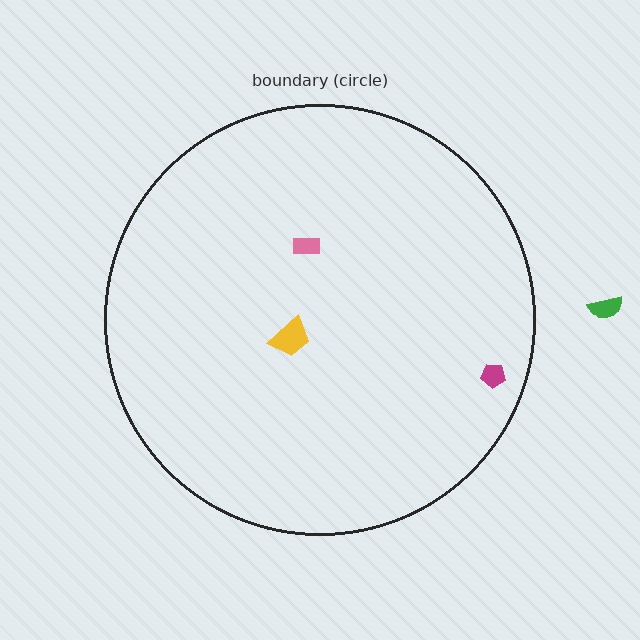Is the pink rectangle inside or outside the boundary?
Inside.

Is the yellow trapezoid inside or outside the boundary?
Inside.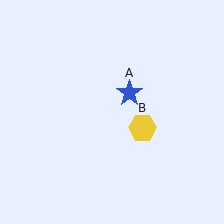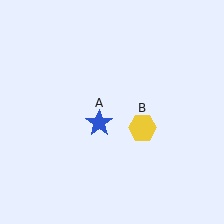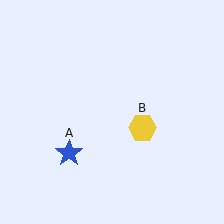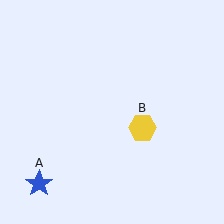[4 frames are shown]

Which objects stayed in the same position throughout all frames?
Yellow hexagon (object B) remained stationary.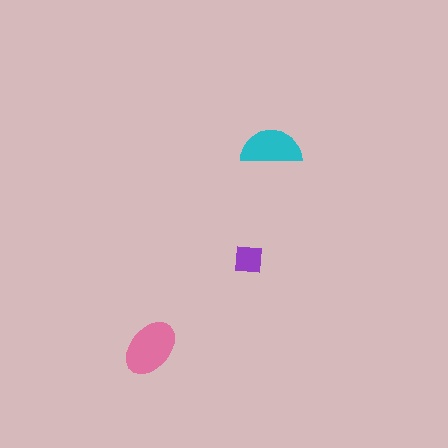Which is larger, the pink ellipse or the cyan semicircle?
The pink ellipse.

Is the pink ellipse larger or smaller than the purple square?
Larger.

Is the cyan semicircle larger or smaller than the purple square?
Larger.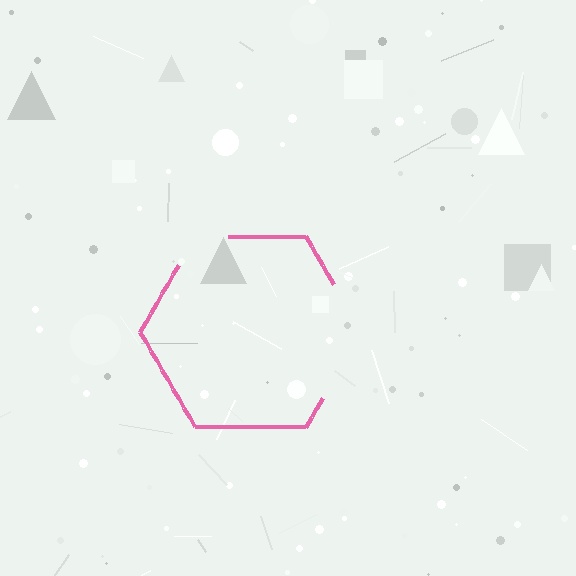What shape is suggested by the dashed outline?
The dashed outline suggests a hexagon.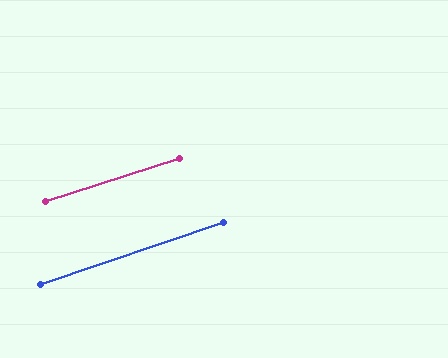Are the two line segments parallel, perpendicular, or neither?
Parallel — their directions differ by only 1.0°.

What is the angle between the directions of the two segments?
Approximately 1 degree.